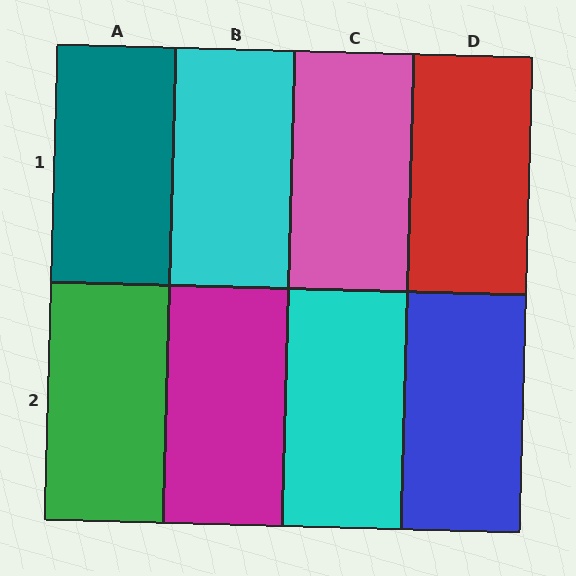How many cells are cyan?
2 cells are cyan.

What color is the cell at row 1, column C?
Pink.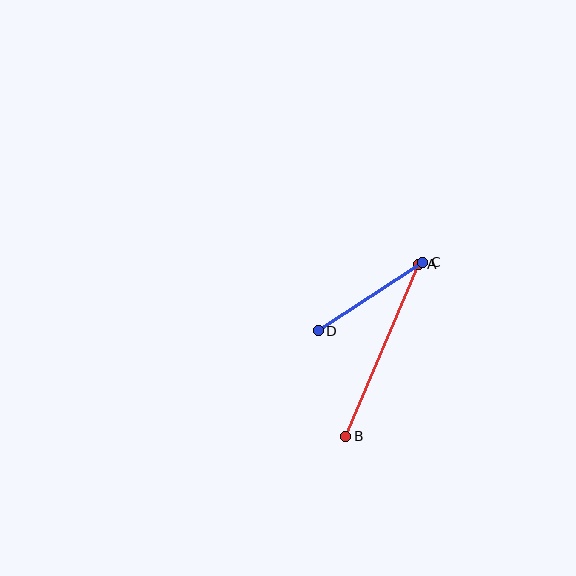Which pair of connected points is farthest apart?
Points A and B are farthest apart.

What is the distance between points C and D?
The distance is approximately 125 pixels.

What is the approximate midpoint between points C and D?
The midpoint is at approximately (371, 296) pixels.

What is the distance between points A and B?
The distance is approximately 187 pixels.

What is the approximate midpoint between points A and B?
The midpoint is at approximately (382, 350) pixels.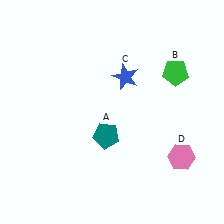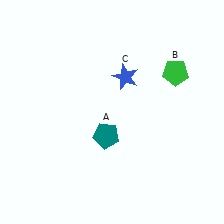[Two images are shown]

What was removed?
The pink hexagon (D) was removed in Image 2.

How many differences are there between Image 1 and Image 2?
There is 1 difference between the two images.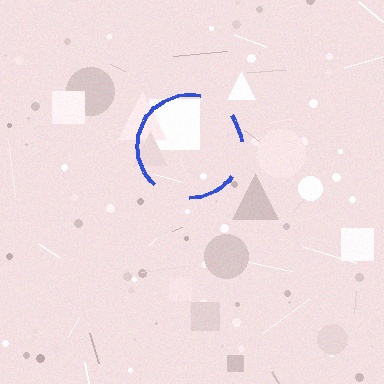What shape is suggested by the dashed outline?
The dashed outline suggests a circle.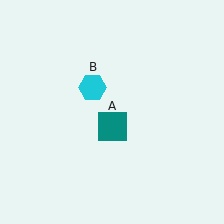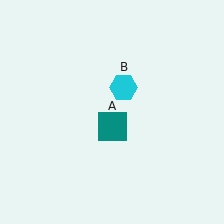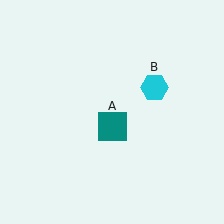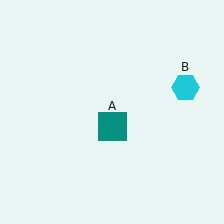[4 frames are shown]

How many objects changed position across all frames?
1 object changed position: cyan hexagon (object B).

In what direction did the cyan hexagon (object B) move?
The cyan hexagon (object B) moved right.